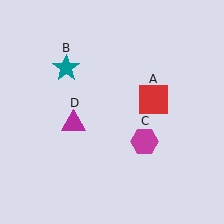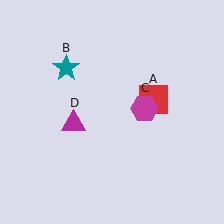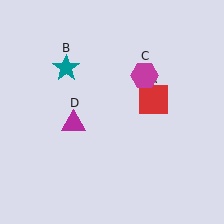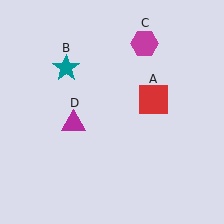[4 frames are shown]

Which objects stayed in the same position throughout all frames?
Red square (object A) and teal star (object B) and magenta triangle (object D) remained stationary.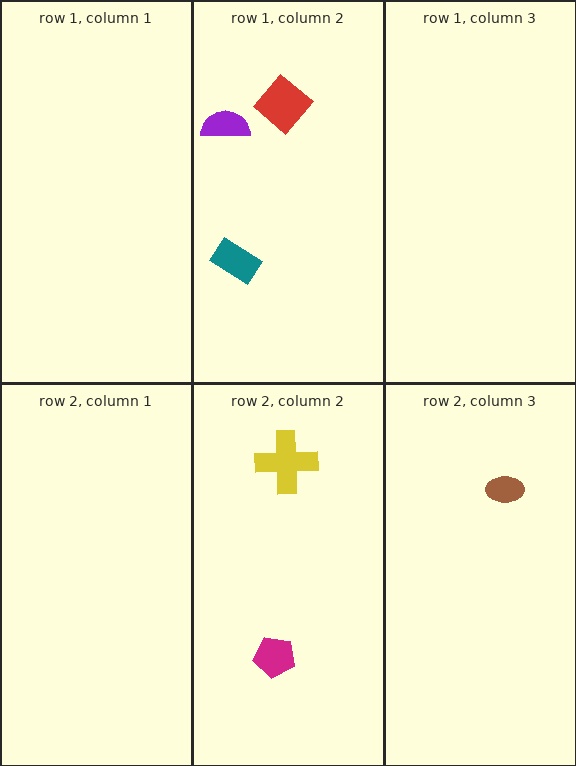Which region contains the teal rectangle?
The row 1, column 2 region.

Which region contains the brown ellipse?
The row 2, column 3 region.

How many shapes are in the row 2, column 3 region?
1.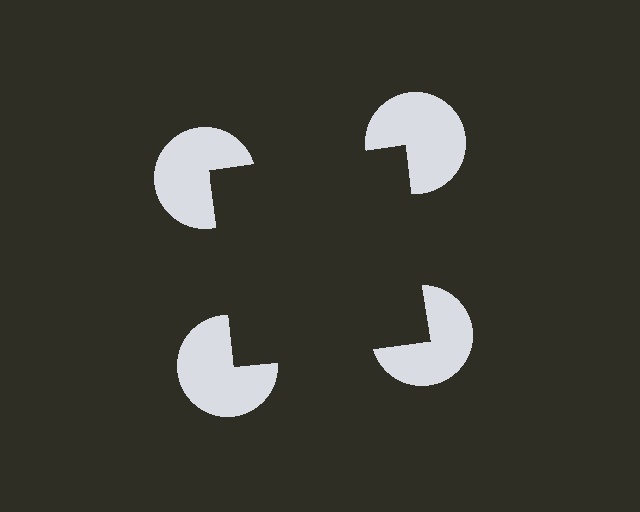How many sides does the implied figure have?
4 sides.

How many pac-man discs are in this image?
There are 4 — one at each vertex of the illusory square.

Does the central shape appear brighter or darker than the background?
It typically appears slightly darker than the background, even though no actual brightness change is drawn.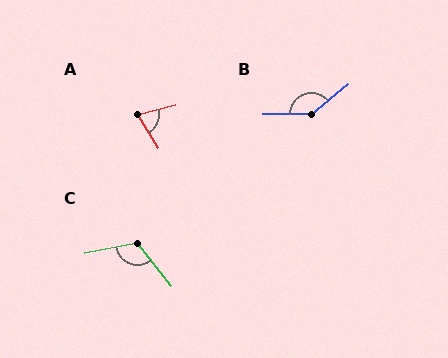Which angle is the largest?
B, at approximately 140 degrees.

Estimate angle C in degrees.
Approximately 118 degrees.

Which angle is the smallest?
A, at approximately 72 degrees.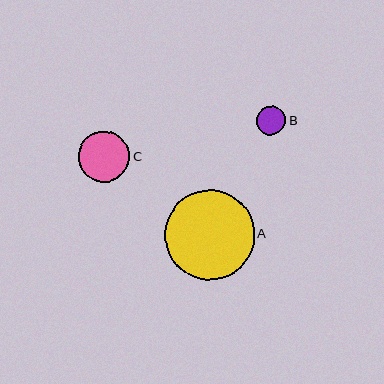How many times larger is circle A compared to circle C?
Circle A is approximately 1.8 times the size of circle C.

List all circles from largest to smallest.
From largest to smallest: A, C, B.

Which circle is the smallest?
Circle B is the smallest with a size of approximately 29 pixels.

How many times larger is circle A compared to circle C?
Circle A is approximately 1.8 times the size of circle C.